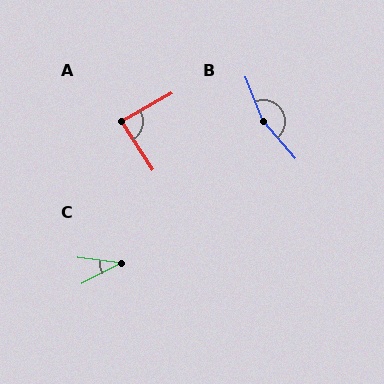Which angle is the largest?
B, at approximately 161 degrees.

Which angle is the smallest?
C, at approximately 35 degrees.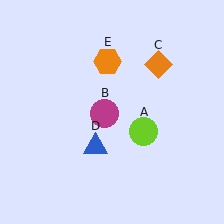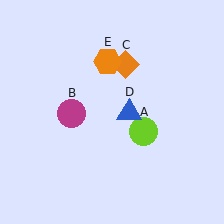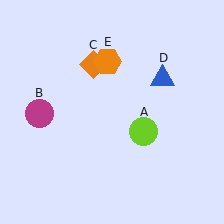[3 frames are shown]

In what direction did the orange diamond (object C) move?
The orange diamond (object C) moved left.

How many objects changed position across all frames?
3 objects changed position: magenta circle (object B), orange diamond (object C), blue triangle (object D).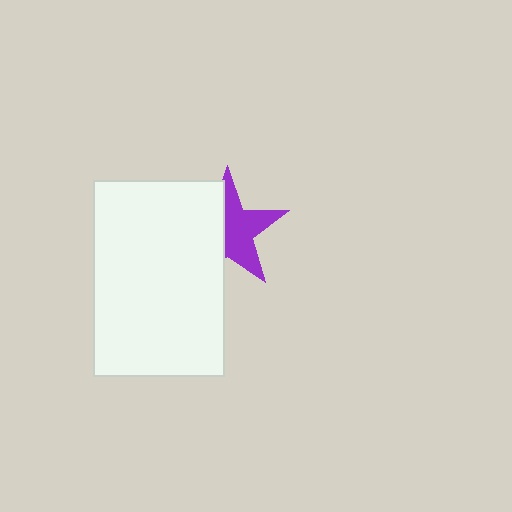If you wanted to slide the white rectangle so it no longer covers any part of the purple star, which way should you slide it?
Slide it left — that is the most direct way to separate the two shapes.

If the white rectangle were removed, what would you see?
You would see the complete purple star.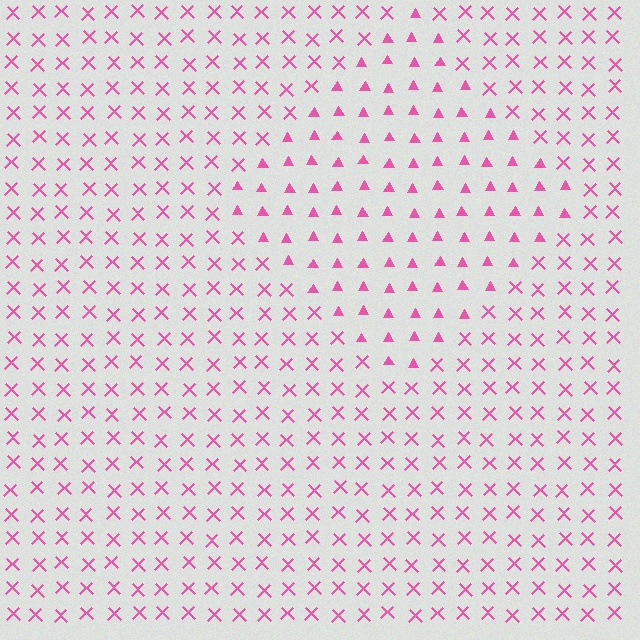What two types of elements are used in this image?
The image uses triangles inside the diamond region and X marks outside it.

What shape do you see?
I see a diamond.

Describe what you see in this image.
The image is filled with small pink elements arranged in a uniform grid. A diamond-shaped region contains triangles, while the surrounding area contains X marks. The boundary is defined purely by the change in element shape.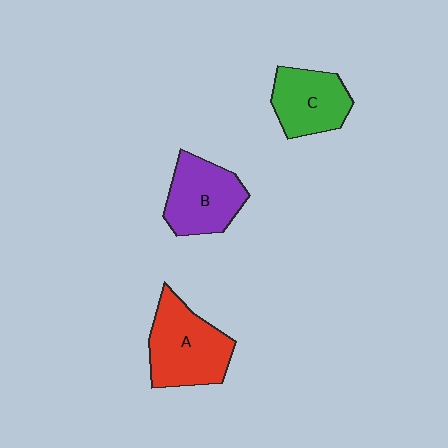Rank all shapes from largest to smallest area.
From largest to smallest: A (red), B (purple), C (green).